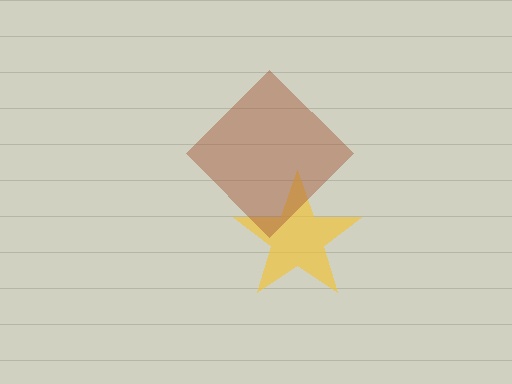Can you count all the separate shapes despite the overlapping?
Yes, there are 2 separate shapes.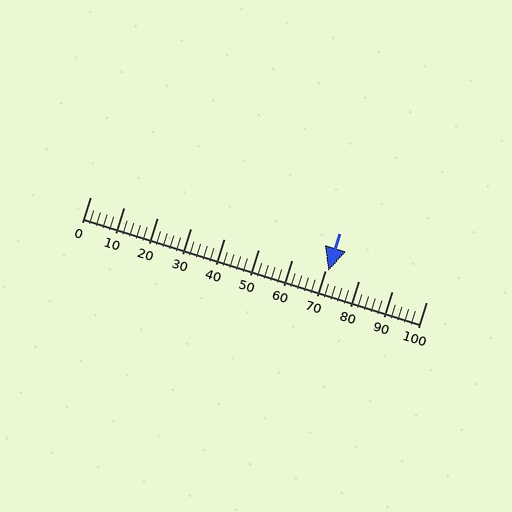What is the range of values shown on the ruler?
The ruler shows values from 0 to 100.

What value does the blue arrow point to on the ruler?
The blue arrow points to approximately 71.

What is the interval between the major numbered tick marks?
The major tick marks are spaced 10 units apart.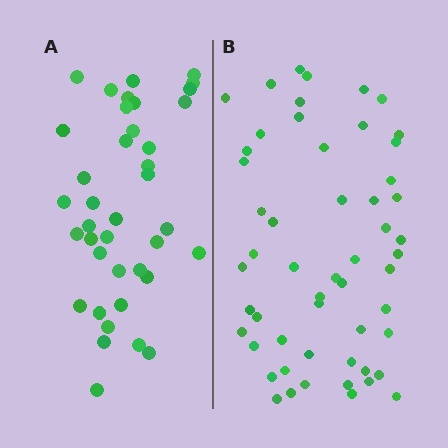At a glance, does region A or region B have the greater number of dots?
Region B (the right region) has more dots.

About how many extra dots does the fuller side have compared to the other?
Region B has approximately 15 more dots than region A.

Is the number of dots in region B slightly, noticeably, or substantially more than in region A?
Region B has noticeably more, but not dramatically so. The ratio is roughly 1.4 to 1.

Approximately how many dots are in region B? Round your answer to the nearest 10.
About 50 dots. (The exact count is 54, which rounds to 50.)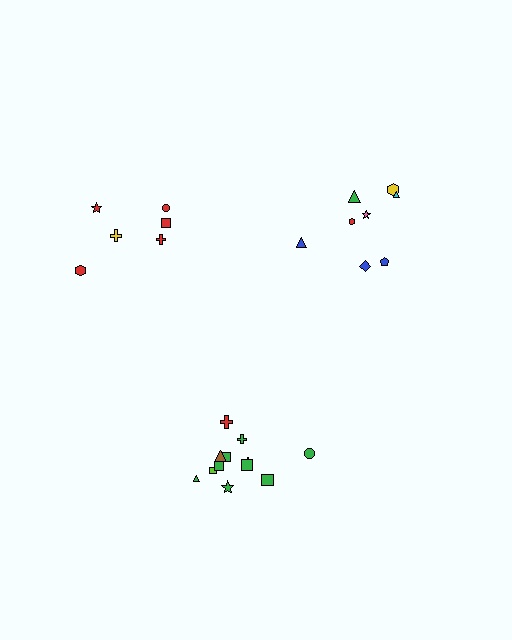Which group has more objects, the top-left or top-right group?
The top-right group.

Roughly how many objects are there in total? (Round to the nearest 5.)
Roughly 25 objects in total.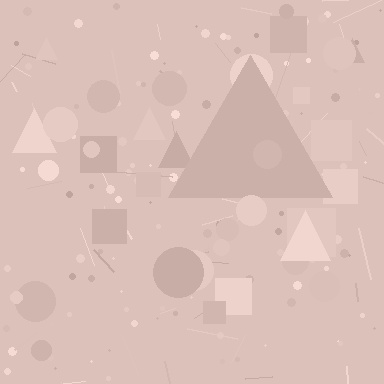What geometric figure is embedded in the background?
A triangle is embedded in the background.